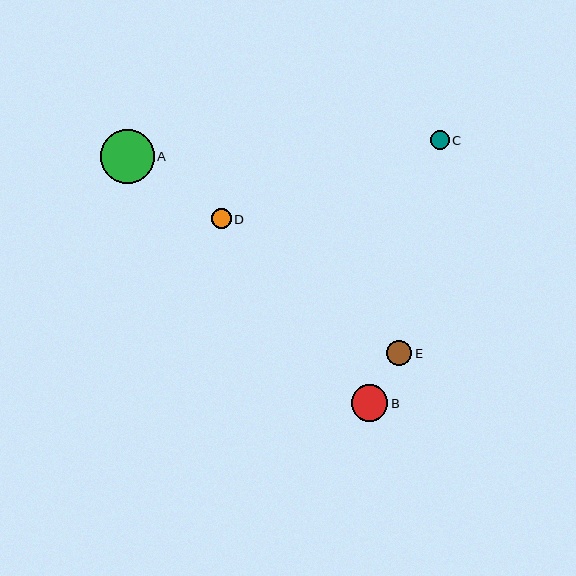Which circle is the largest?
Circle A is the largest with a size of approximately 54 pixels.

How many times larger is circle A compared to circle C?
Circle A is approximately 2.9 times the size of circle C.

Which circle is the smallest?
Circle C is the smallest with a size of approximately 18 pixels.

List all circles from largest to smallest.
From largest to smallest: A, B, E, D, C.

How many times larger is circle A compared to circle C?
Circle A is approximately 2.9 times the size of circle C.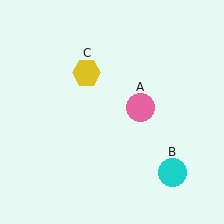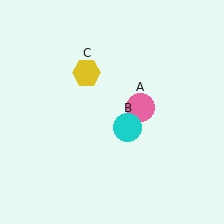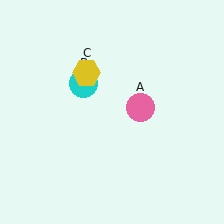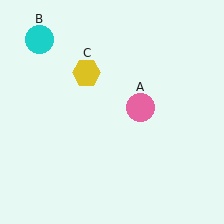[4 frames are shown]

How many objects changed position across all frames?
1 object changed position: cyan circle (object B).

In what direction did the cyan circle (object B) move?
The cyan circle (object B) moved up and to the left.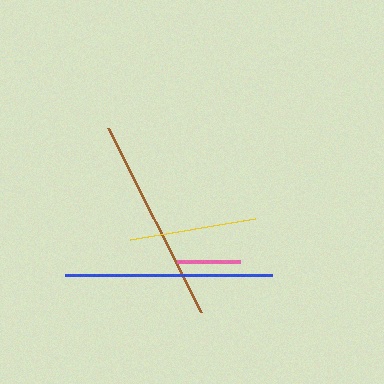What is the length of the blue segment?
The blue segment is approximately 207 pixels long.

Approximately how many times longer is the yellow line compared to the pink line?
The yellow line is approximately 2.0 times the length of the pink line.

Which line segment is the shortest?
The pink line is the shortest at approximately 63 pixels.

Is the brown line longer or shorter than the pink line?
The brown line is longer than the pink line.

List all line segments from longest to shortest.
From longest to shortest: blue, brown, yellow, pink.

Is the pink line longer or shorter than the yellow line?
The yellow line is longer than the pink line.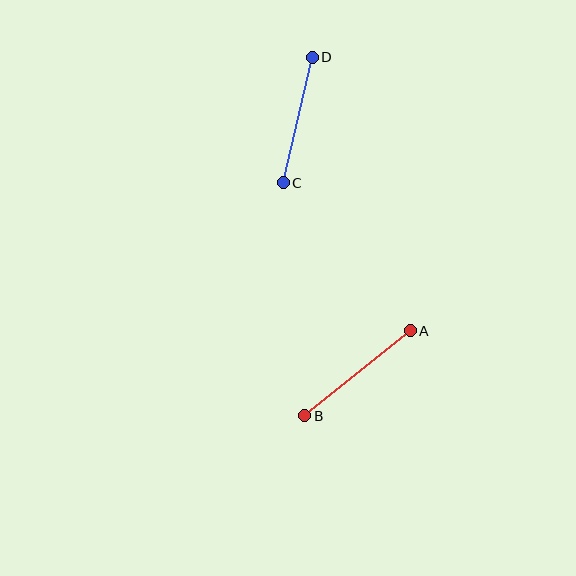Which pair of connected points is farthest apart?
Points A and B are farthest apart.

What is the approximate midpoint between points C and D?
The midpoint is at approximately (298, 120) pixels.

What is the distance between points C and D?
The distance is approximately 129 pixels.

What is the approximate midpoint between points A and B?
The midpoint is at approximately (357, 373) pixels.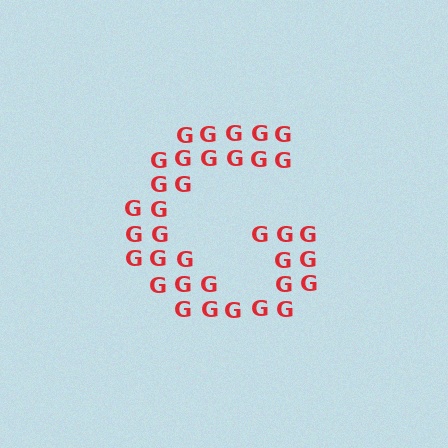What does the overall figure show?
The overall figure shows the letter G.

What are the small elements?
The small elements are letter G's.